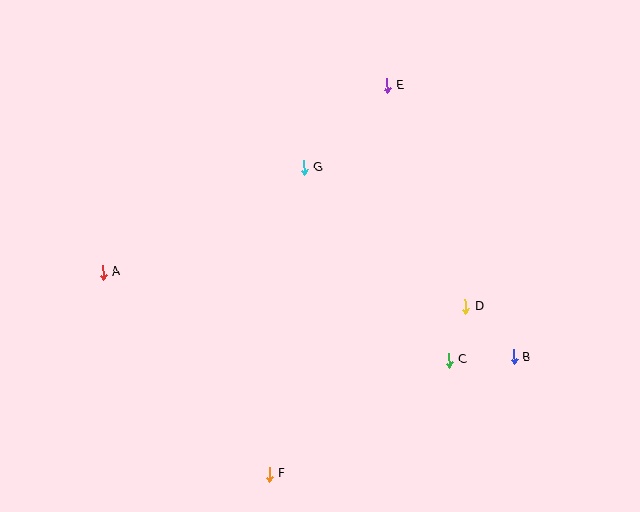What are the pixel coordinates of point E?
Point E is at (387, 86).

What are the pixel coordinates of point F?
Point F is at (269, 474).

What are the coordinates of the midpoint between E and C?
The midpoint between E and C is at (418, 223).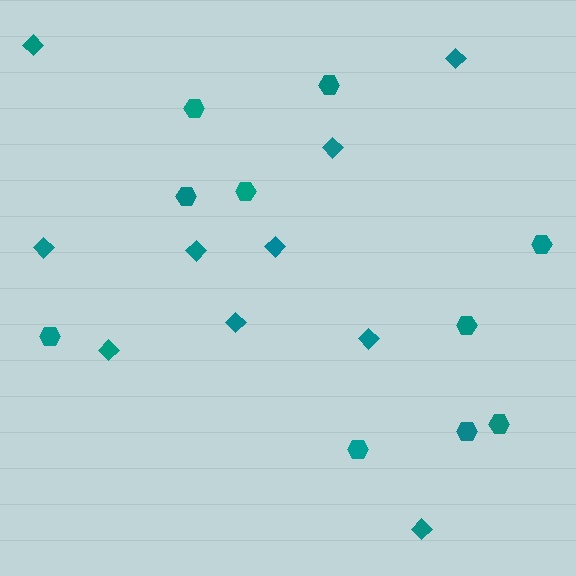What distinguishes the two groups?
There are 2 groups: one group of diamonds (10) and one group of hexagons (10).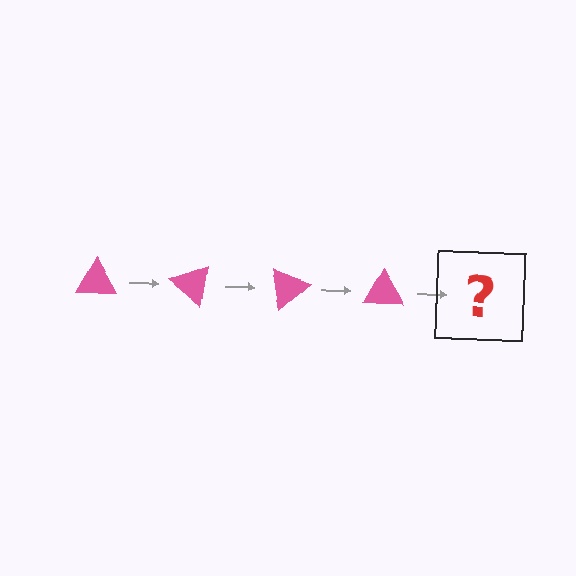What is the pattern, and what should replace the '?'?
The pattern is that the triangle rotates 40 degrees each step. The '?' should be a pink triangle rotated 160 degrees.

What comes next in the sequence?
The next element should be a pink triangle rotated 160 degrees.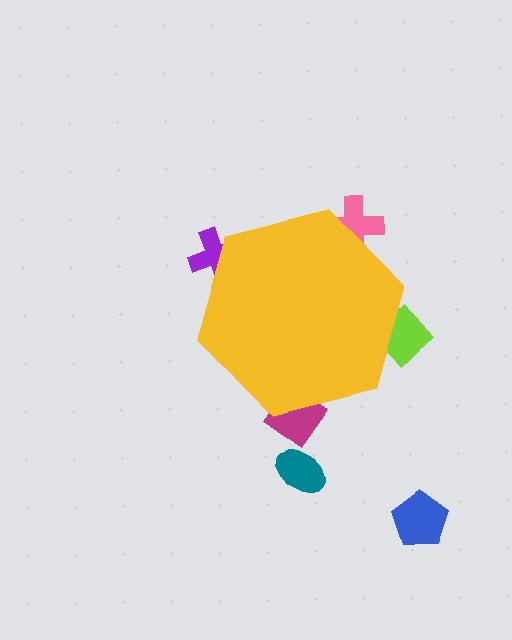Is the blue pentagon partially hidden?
No, the blue pentagon is fully visible.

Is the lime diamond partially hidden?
Yes, the lime diamond is partially hidden behind the yellow hexagon.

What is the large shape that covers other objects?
A yellow hexagon.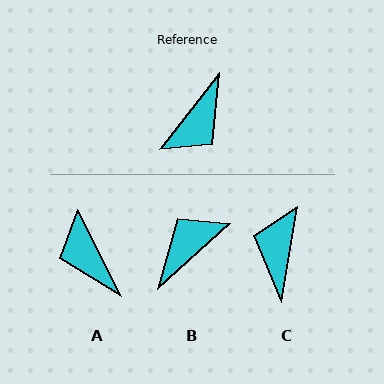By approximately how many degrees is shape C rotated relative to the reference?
Approximately 152 degrees clockwise.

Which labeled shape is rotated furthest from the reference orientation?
B, about 170 degrees away.